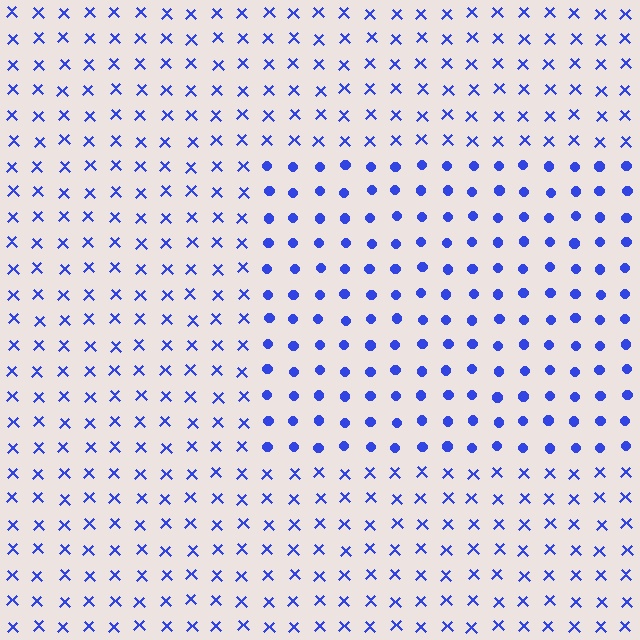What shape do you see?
I see a rectangle.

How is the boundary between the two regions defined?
The boundary is defined by a change in element shape: circles inside vs. X marks outside. All elements share the same color and spacing.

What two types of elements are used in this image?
The image uses circles inside the rectangle region and X marks outside it.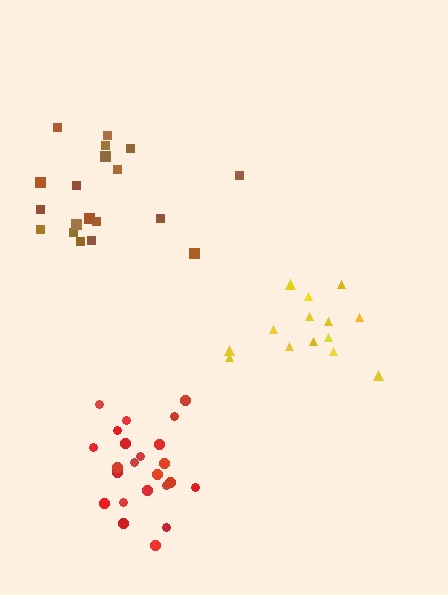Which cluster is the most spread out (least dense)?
Brown.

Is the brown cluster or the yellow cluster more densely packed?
Yellow.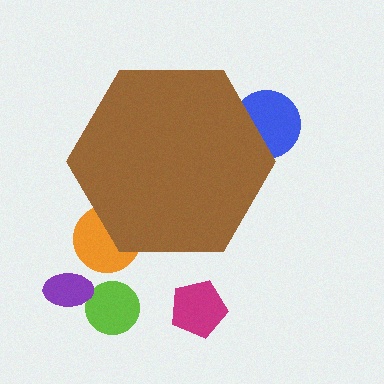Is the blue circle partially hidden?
Yes, the blue circle is partially hidden behind the brown hexagon.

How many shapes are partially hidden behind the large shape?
2 shapes are partially hidden.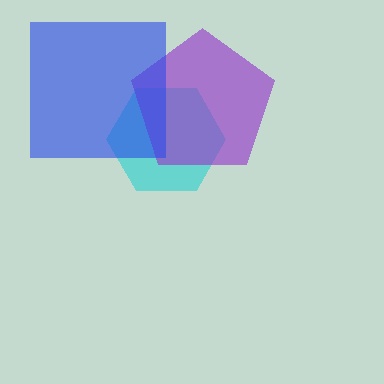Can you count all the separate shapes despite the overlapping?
Yes, there are 3 separate shapes.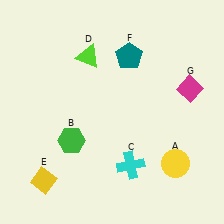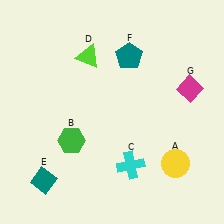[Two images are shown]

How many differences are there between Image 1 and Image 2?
There is 1 difference between the two images.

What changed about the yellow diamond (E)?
In Image 1, E is yellow. In Image 2, it changed to teal.